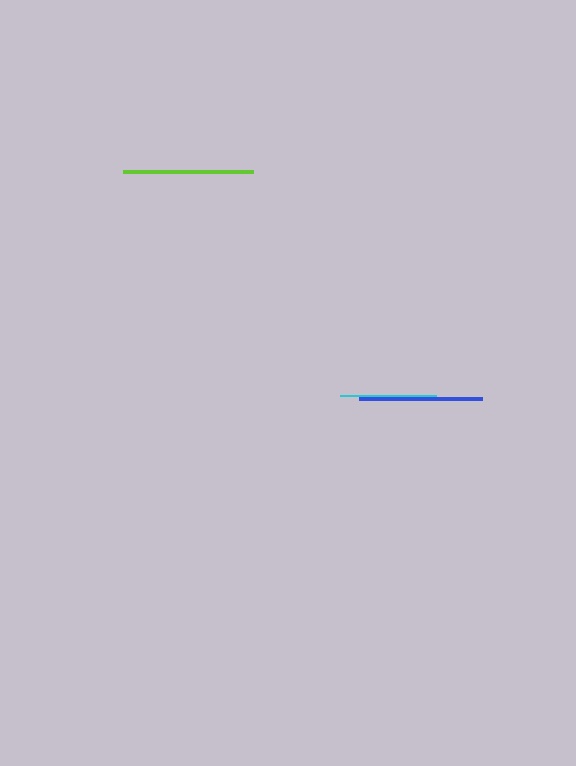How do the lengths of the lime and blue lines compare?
The lime and blue lines are approximately the same length.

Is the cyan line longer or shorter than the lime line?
The lime line is longer than the cyan line.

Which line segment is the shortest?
The cyan line is the shortest at approximately 96 pixels.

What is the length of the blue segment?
The blue segment is approximately 123 pixels long.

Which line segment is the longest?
The lime line is the longest at approximately 130 pixels.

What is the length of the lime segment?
The lime segment is approximately 130 pixels long.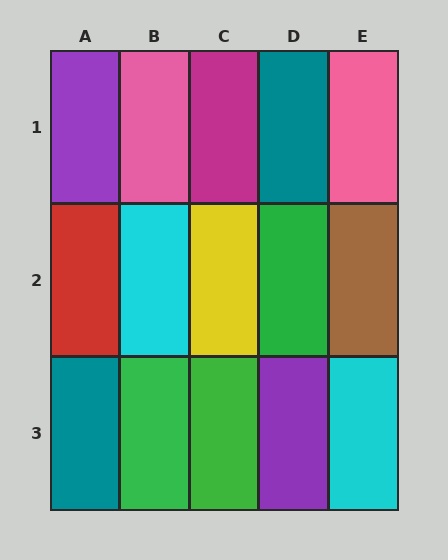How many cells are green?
3 cells are green.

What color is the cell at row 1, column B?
Pink.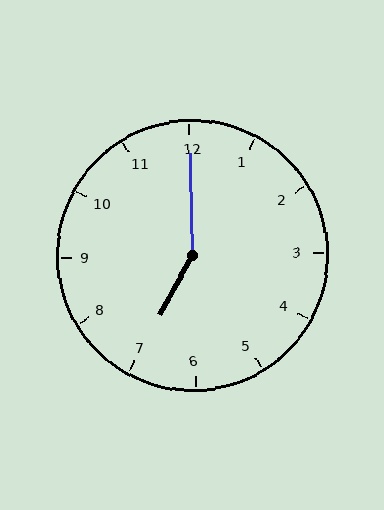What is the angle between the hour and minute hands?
Approximately 150 degrees.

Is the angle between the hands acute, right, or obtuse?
It is obtuse.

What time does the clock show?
7:00.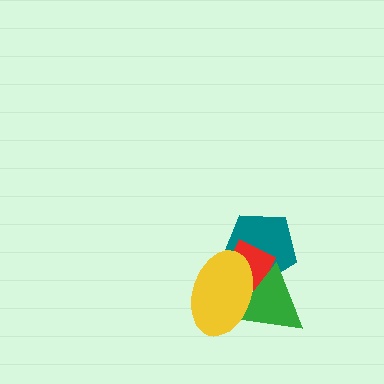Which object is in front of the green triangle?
The yellow ellipse is in front of the green triangle.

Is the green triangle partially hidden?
Yes, it is partially covered by another shape.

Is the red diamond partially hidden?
Yes, it is partially covered by another shape.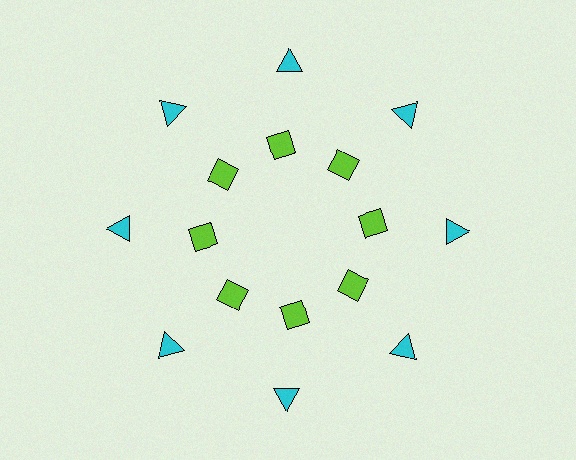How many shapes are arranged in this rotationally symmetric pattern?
There are 16 shapes, arranged in 8 groups of 2.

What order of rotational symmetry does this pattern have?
This pattern has 8-fold rotational symmetry.